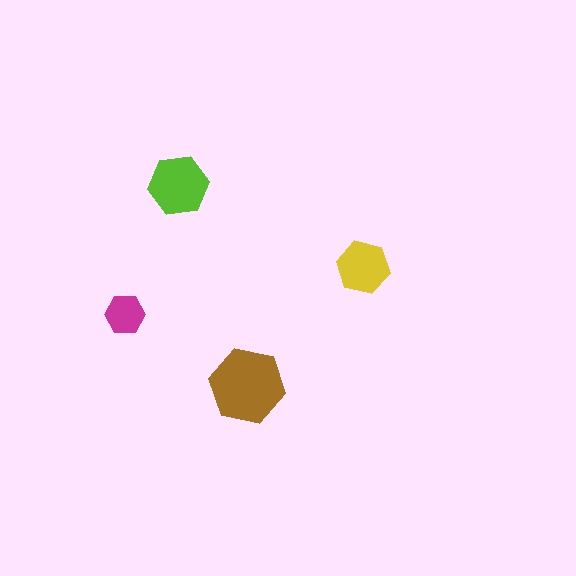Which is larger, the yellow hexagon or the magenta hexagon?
The yellow one.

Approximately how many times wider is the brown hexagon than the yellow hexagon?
About 1.5 times wider.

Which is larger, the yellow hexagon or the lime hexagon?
The lime one.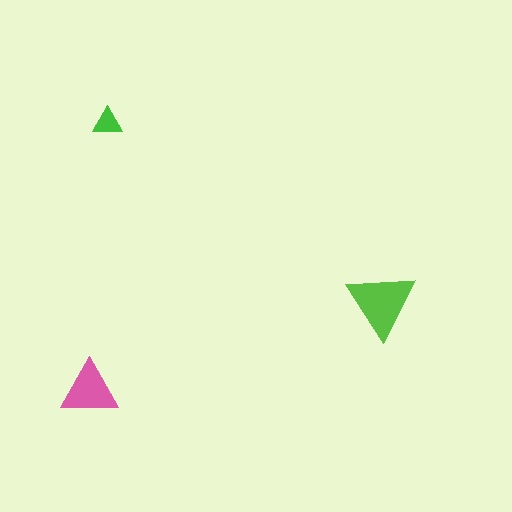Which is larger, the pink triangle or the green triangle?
The pink one.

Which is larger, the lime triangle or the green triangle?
The lime one.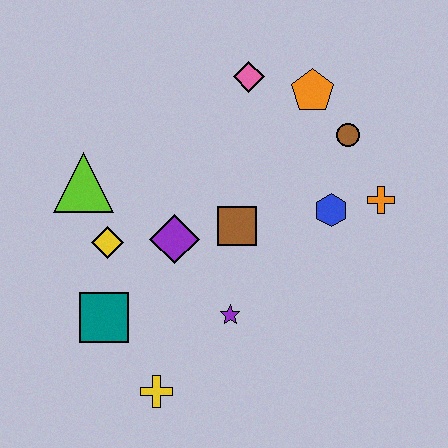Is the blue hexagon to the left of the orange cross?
Yes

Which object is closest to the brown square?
The purple diamond is closest to the brown square.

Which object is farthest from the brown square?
The yellow cross is farthest from the brown square.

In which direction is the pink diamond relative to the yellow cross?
The pink diamond is above the yellow cross.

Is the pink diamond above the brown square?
Yes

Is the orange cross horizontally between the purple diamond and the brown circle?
No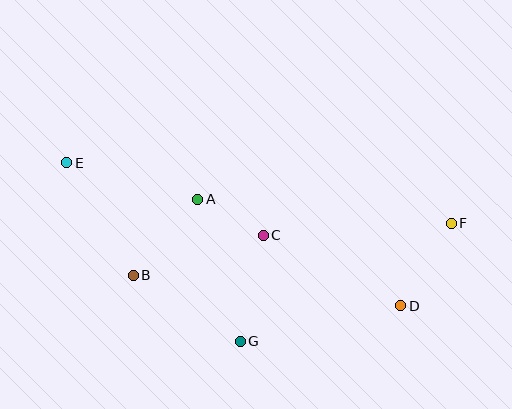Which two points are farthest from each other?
Points E and F are farthest from each other.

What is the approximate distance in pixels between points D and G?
The distance between D and G is approximately 164 pixels.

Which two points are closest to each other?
Points A and C are closest to each other.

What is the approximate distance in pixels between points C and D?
The distance between C and D is approximately 154 pixels.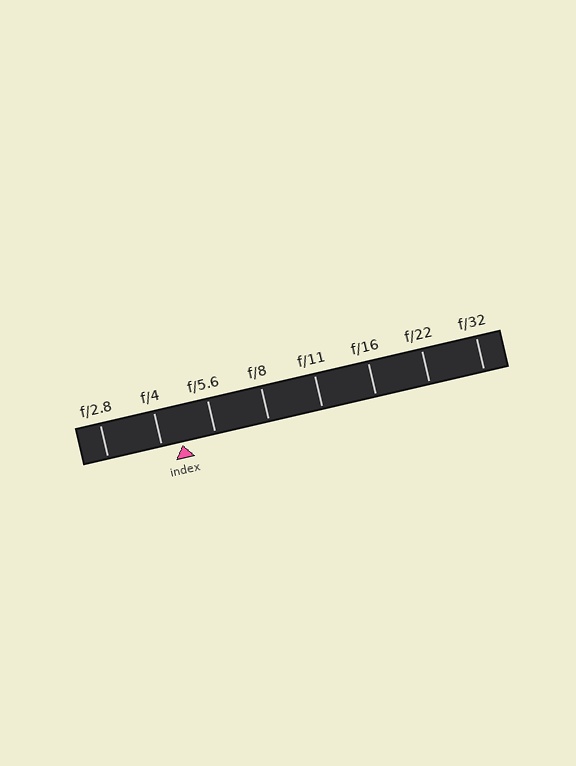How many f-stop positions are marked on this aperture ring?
There are 8 f-stop positions marked.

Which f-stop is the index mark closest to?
The index mark is closest to f/4.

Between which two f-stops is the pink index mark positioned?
The index mark is between f/4 and f/5.6.